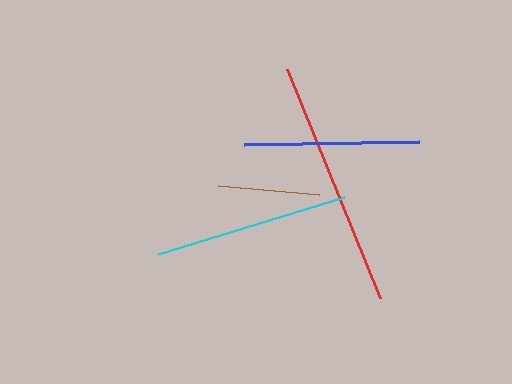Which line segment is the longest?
The red line is the longest at approximately 247 pixels.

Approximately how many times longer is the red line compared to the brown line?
The red line is approximately 2.4 times the length of the brown line.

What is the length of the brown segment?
The brown segment is approximately 101 pixels long.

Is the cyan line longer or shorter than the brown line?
The cyan line is longer than the brown line.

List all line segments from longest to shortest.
From longest to shortest: red, cyan, blue, brown.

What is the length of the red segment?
The red segment is approximately 247 pixels long.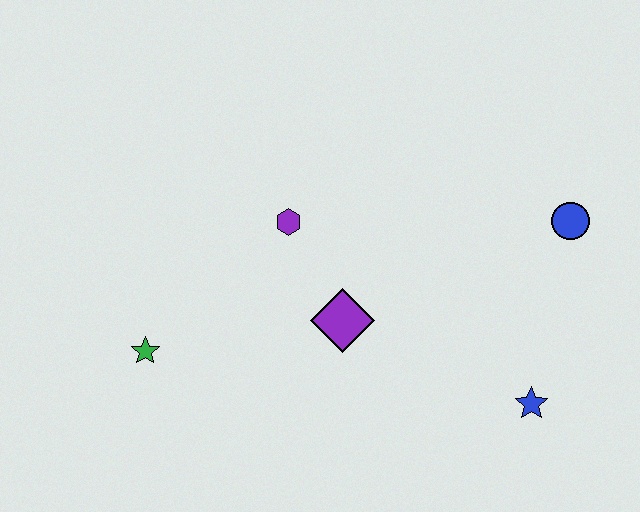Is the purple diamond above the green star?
Yes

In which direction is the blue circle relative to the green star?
The blue circle is to the right of the green star.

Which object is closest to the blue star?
The blue circle is closest to the blue star.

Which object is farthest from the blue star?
The green star is farthest from the blue star.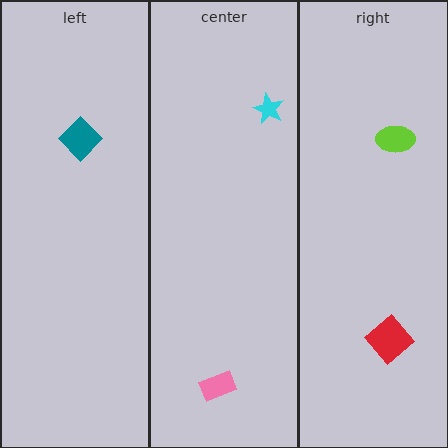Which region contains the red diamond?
The right region.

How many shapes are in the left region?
1.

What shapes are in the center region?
The pink rectangle, the cyan star.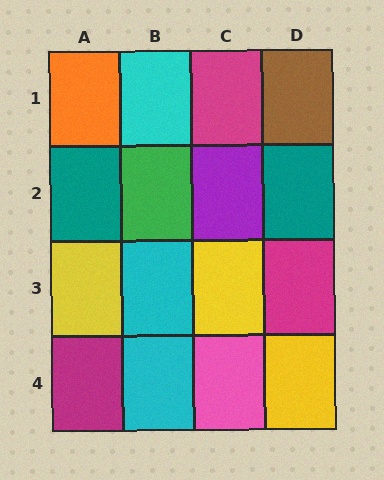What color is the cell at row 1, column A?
Orange.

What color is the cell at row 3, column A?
Yellow.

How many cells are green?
1 cell is green.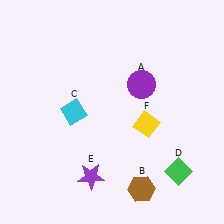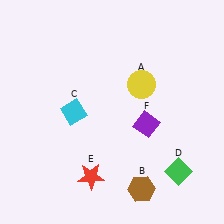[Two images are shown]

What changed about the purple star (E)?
In Image 1, E is purple. In Image 2, it changed to red.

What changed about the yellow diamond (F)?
In Image 1, F is yellow. In Image 2, it changed to purple.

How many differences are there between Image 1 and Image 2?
There are 3 differences between the two images.